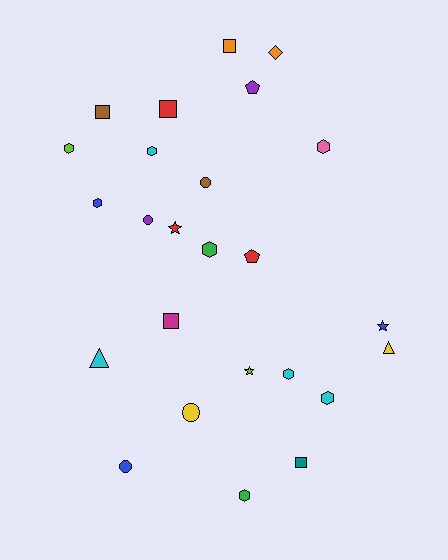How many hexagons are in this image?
There are 8 hexagons.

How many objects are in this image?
There are 25 objects.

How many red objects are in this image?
There are 3 red objects.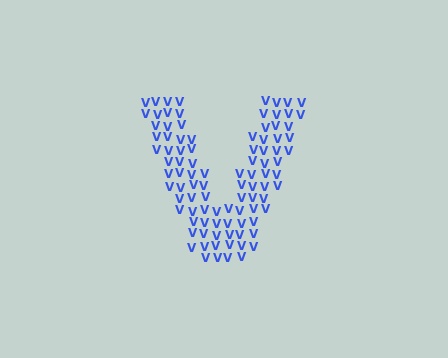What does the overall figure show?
The overall figure shows the letter V.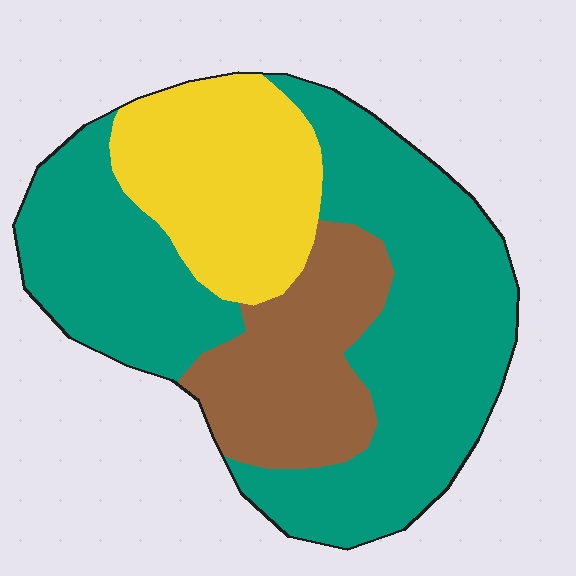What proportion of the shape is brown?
Brown covers 20% of the shape.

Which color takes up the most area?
Teal, at roughly 60%.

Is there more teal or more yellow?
Teal.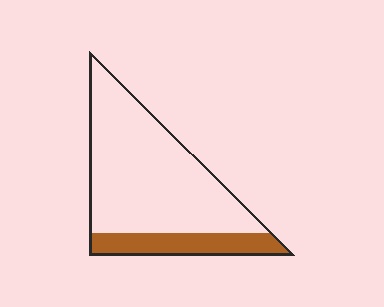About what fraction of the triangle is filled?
About one fifth (1/5).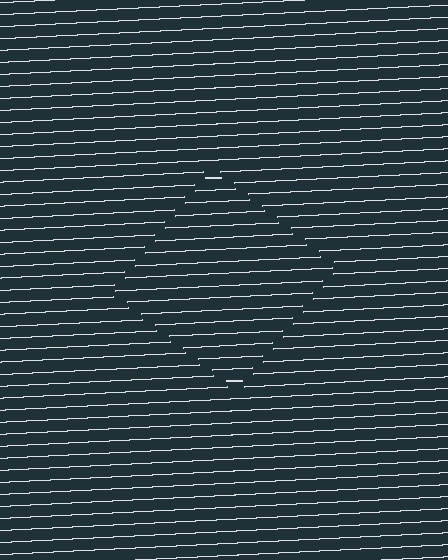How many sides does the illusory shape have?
4 sides — the line-ends trace a square.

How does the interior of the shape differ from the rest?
The interior of the shape contains the same grating, shifted by half a period — the contour is defined by the phase discontinuity where line-ends from the inner and outer gratings abut.